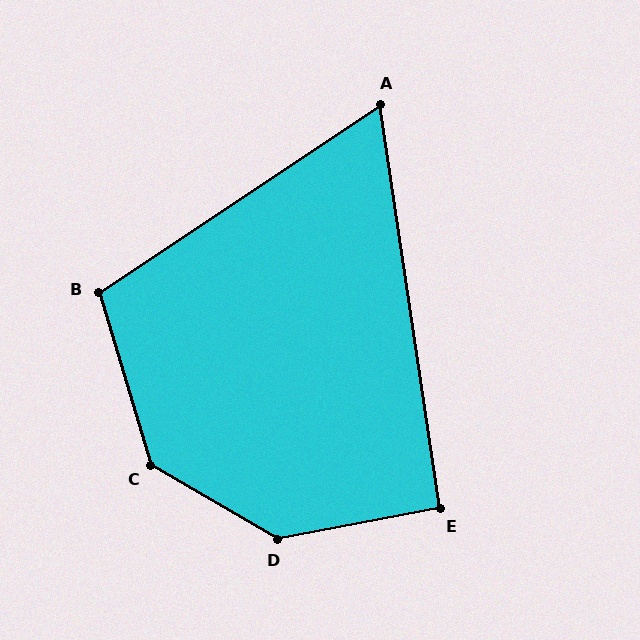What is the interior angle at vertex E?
Approximately 92 degrees (approximately right).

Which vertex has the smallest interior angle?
A, at approximately 65 degrees.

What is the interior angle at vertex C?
Approximately 137 degrees (obtuse).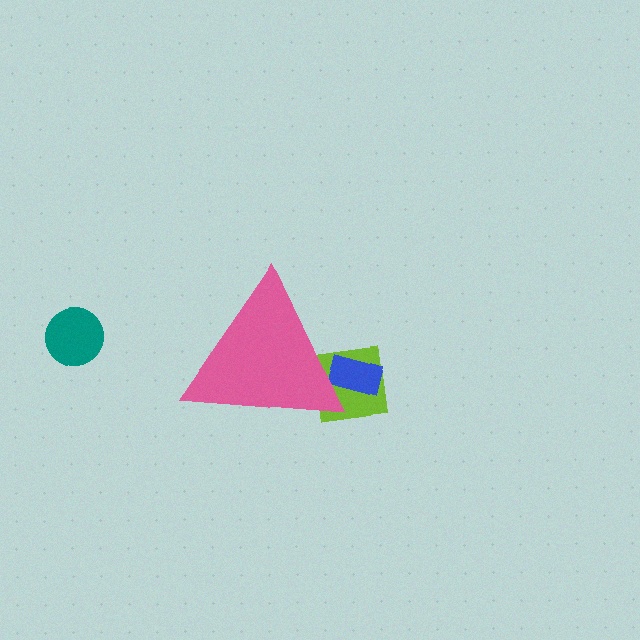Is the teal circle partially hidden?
No, the teal circle is fully visible.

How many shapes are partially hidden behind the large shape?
2 shapes are partially hidden.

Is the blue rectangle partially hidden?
Yes, the blue rectangle is partially hidden behind the pink triangle.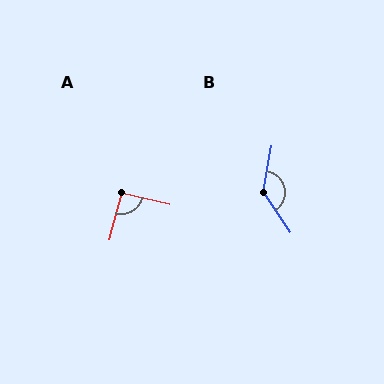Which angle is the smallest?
A, at approximately 92 degrees.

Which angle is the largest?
B, at approximately 136 degrees.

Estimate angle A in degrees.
Approximately 92 degrees.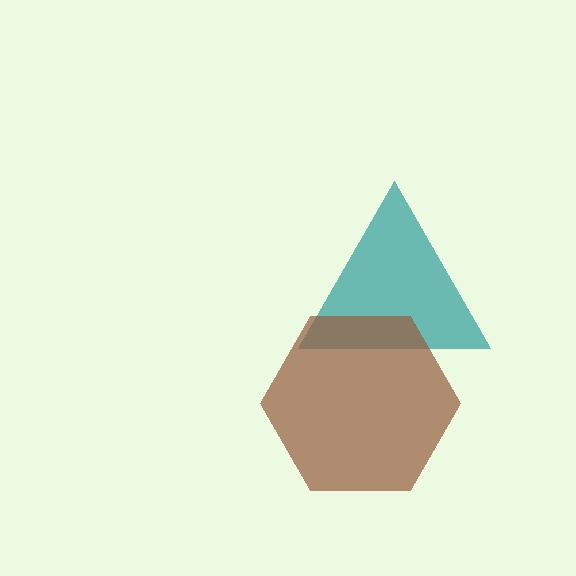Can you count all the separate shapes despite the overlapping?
Yes, there are 2 separate shapes.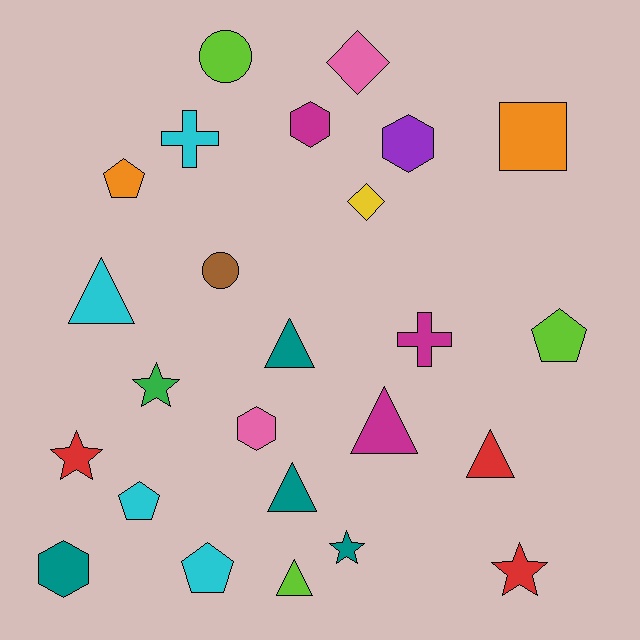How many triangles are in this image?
There are 6 triangles.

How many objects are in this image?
There are 25 objects.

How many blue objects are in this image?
There are no blue objects.